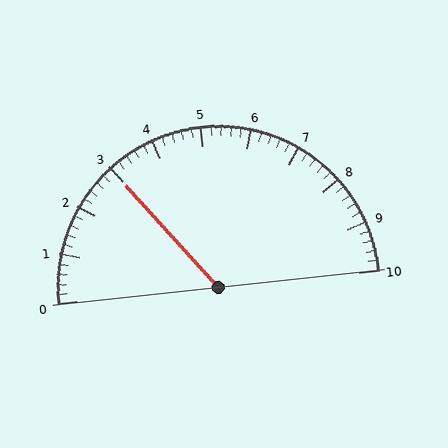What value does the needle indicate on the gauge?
The needle indicates approximately 3.0.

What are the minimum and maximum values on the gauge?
The gauge ranges from 0 to 10.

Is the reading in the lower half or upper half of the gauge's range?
The reading is in the lower half of the range (0 to 10).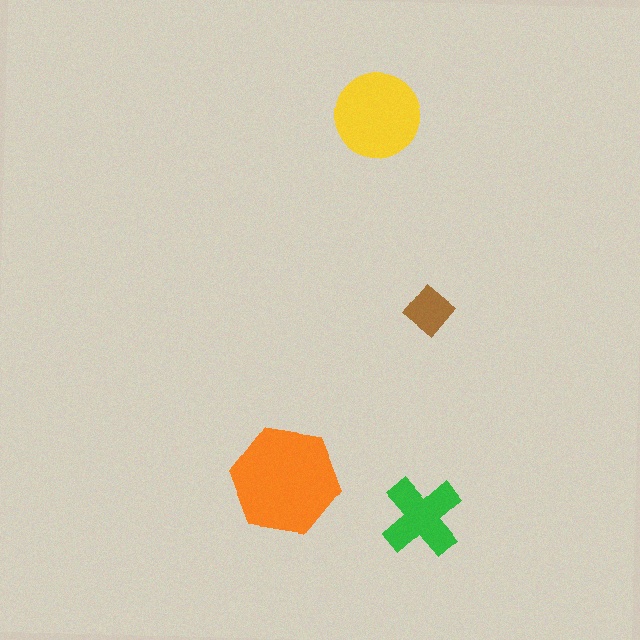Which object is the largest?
The orange hexagon.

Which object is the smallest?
The brown diamond.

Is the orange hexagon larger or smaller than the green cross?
Larger.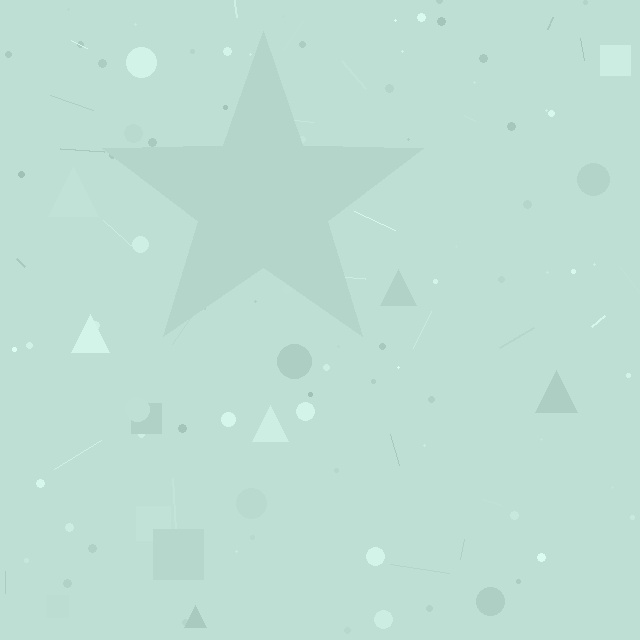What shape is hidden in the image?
A star is hidden in the image.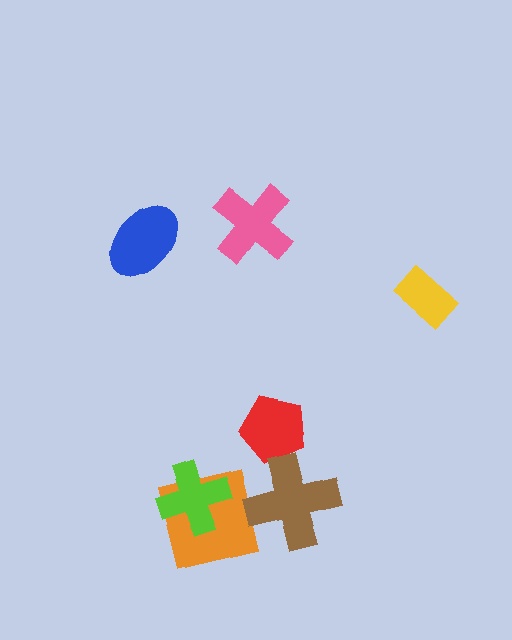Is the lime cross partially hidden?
No, no other shape covers it.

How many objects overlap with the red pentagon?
0 objects overlap with the red pentagon.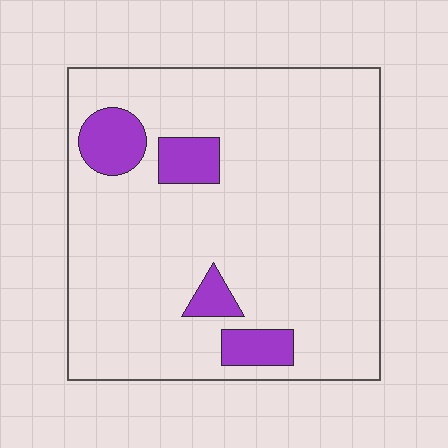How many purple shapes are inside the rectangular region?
4.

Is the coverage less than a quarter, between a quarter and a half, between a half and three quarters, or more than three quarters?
Less than a quarter.